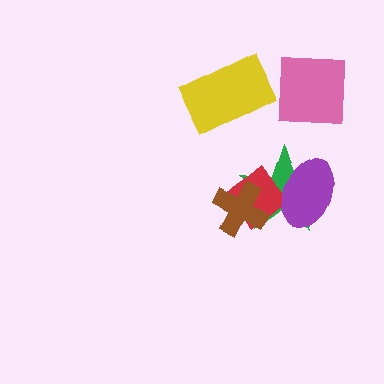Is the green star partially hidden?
Yes, it is partially covered by another shape.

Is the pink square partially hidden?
No, no other shape covers it.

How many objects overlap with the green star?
3 objects overlap with the green star.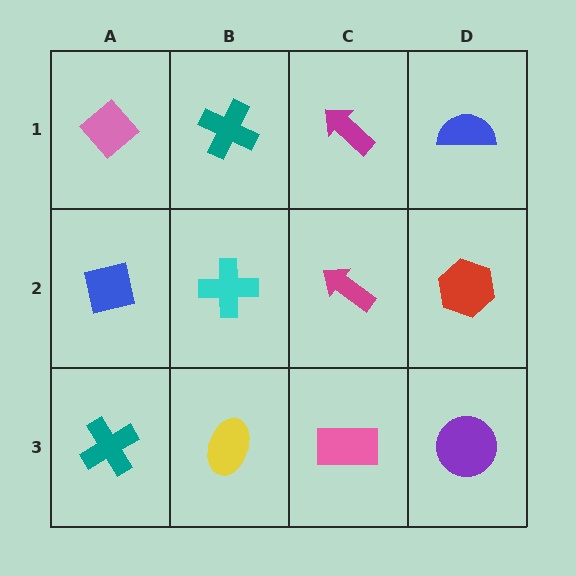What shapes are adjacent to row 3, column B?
A cyan cross (row 2, column B), a teal cross (row 3, column A), a pink rectangle (row 3, column C).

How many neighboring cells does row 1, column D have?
2.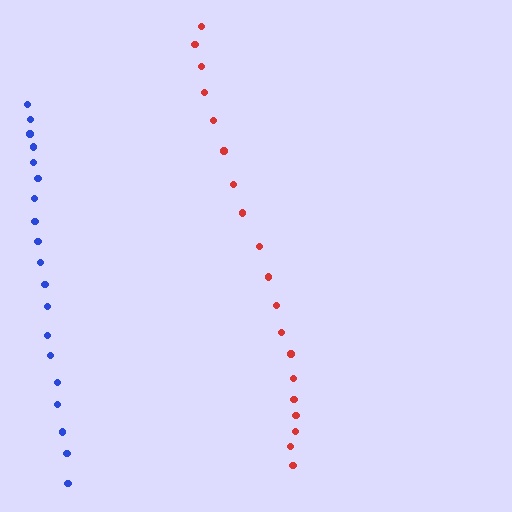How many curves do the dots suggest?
There are 2 distinct paths.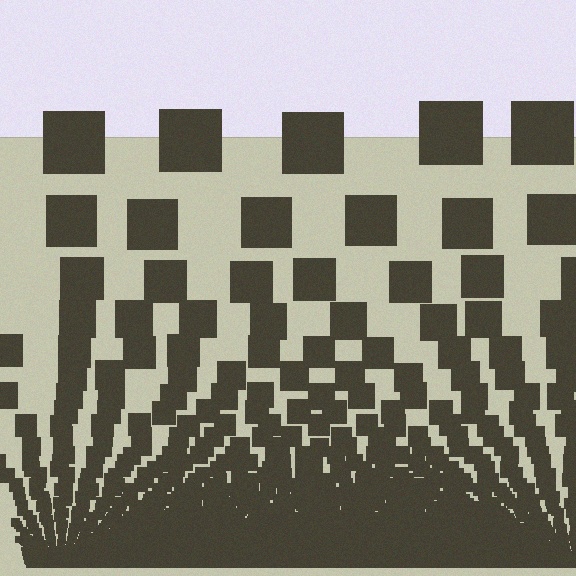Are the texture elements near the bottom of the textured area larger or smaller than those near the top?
Smaller. The gradient is inverted — elements near the bottom are smaller and denser.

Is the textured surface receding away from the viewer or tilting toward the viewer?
The surface appears to tilt toward the viewer. Texture elements get larger and sparser toward the top.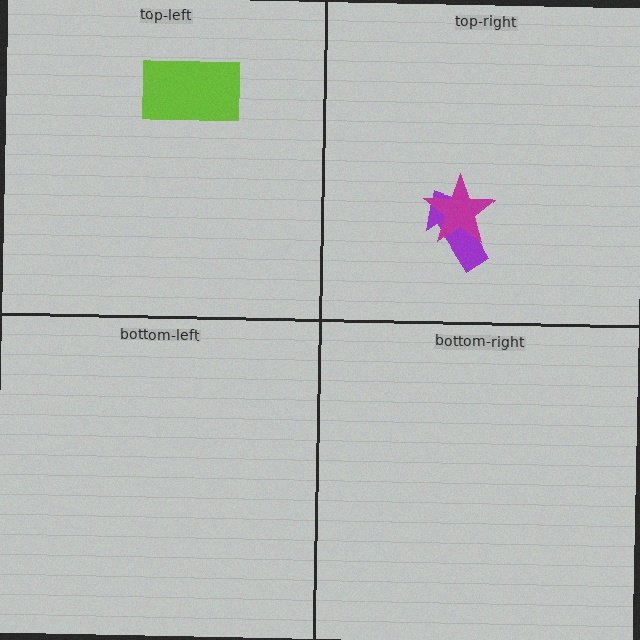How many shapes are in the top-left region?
1.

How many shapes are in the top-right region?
2.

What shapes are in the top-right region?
The purple arrow, the magenta star.